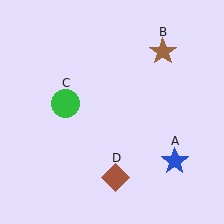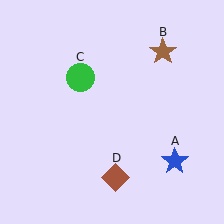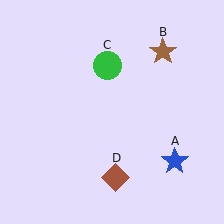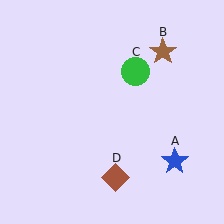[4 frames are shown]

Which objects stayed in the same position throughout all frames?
Blue star (object A) and brown star (object B) and brown diamond (object D) remained stationary.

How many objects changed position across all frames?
1 object changed position: green circle (object C).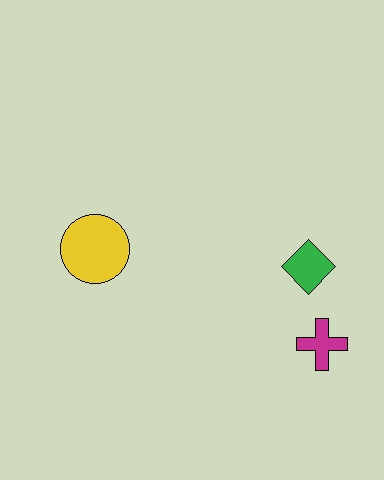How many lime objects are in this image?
There are no lime objects.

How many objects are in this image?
There are 3 objects.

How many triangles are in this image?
There are no triangles.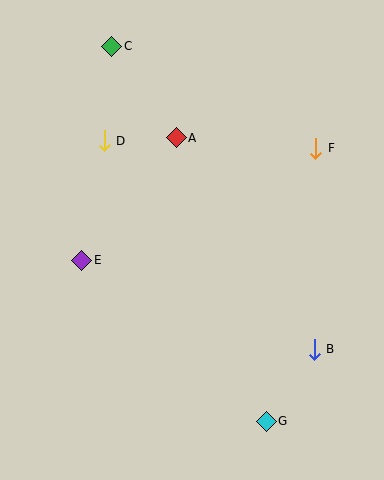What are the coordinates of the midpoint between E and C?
The midpoint between E and C is at (97, 153).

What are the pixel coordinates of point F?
Point F is at (316, 148).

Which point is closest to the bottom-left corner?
Point E is closest to the bottom-left corner.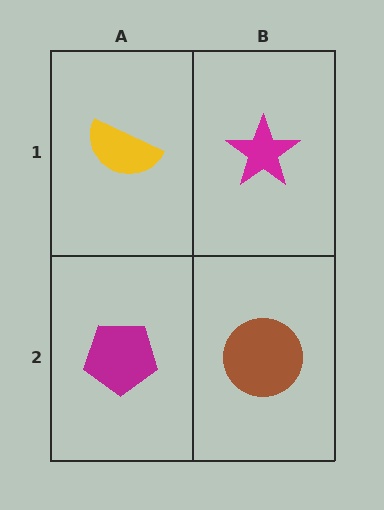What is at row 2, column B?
A brown circle.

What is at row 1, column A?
A yellow semicircle.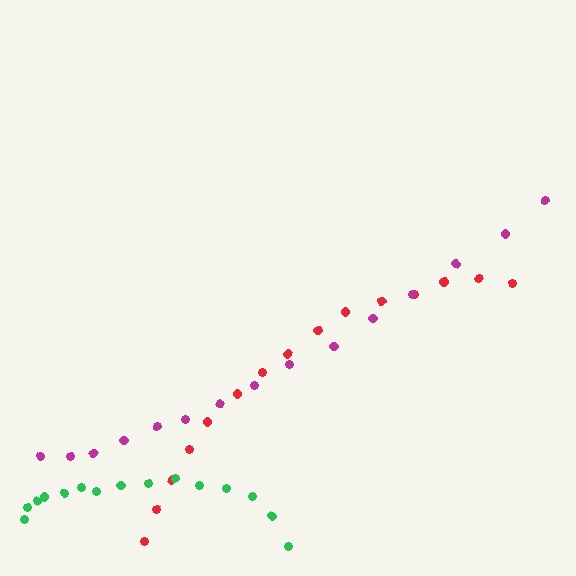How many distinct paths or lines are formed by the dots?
There are 3 distinct paths.